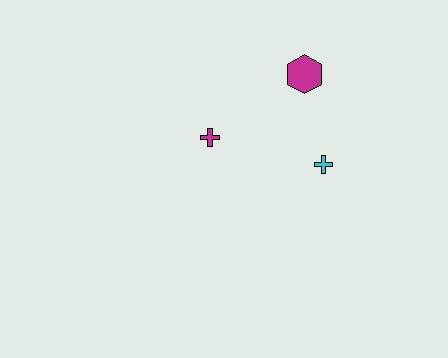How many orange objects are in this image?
There are no orange objects.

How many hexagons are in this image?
There is 1 hexagon.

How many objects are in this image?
There are 3 objects.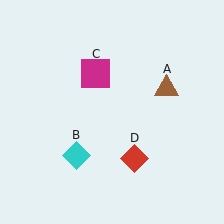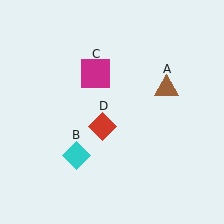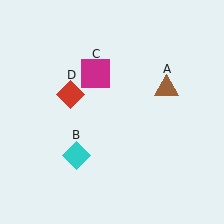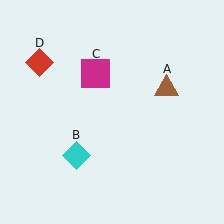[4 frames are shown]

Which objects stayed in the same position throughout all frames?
Brown triangle (object A) and cyan diamond (object B) and magenta square (object C) remained stationary.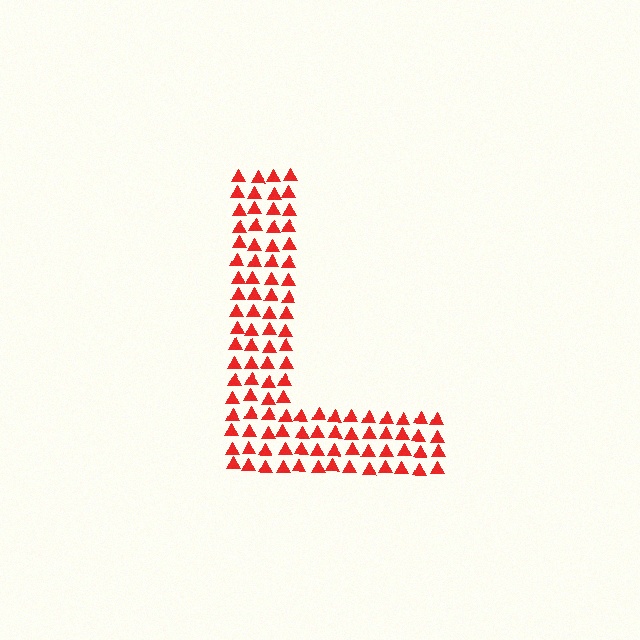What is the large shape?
The large shape is the letter L.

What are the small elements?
The small elements are triangles.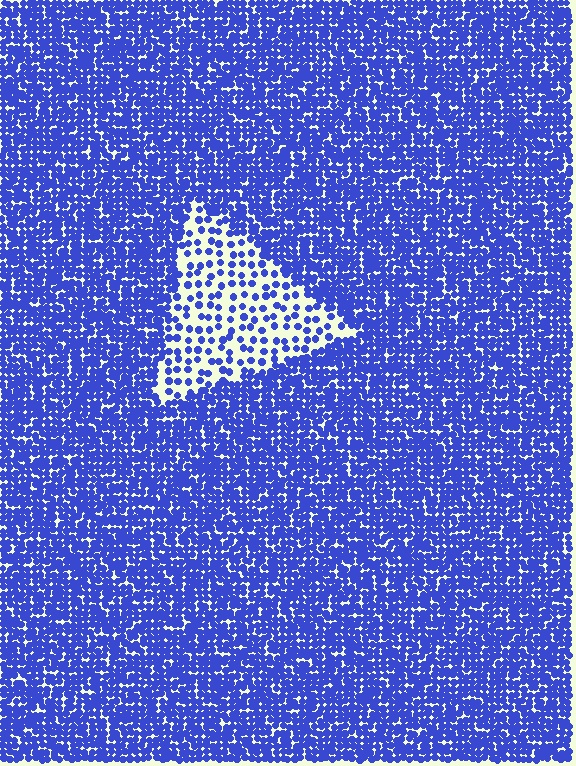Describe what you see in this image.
The image contains small blue elements arranged at two different densities. A triangle-shaped region is visible where the elements are less densely packed than the surrounding area.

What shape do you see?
I see a triangle.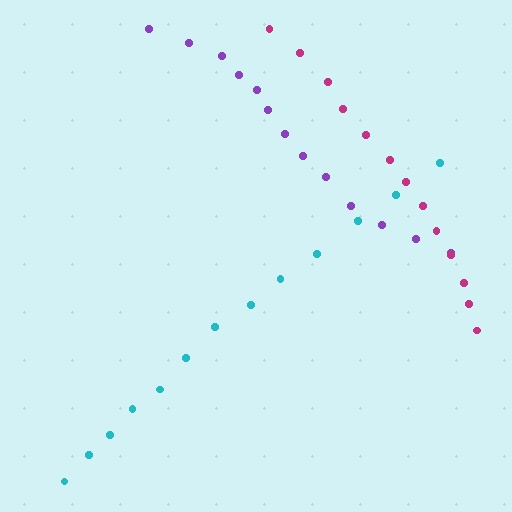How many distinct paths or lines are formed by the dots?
There are 3 distinct paths.